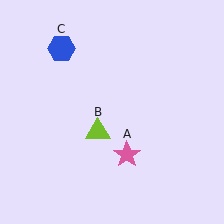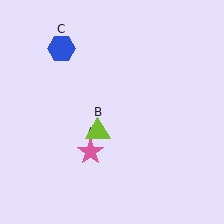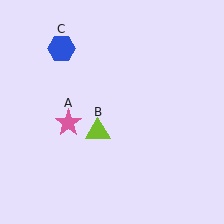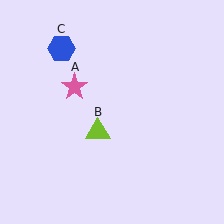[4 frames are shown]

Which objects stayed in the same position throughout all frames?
Lime triangle (object B) and blue hexagon (object C) remained stationary.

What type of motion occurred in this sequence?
The pink star (object A) rotated clockwise around the center of the scene.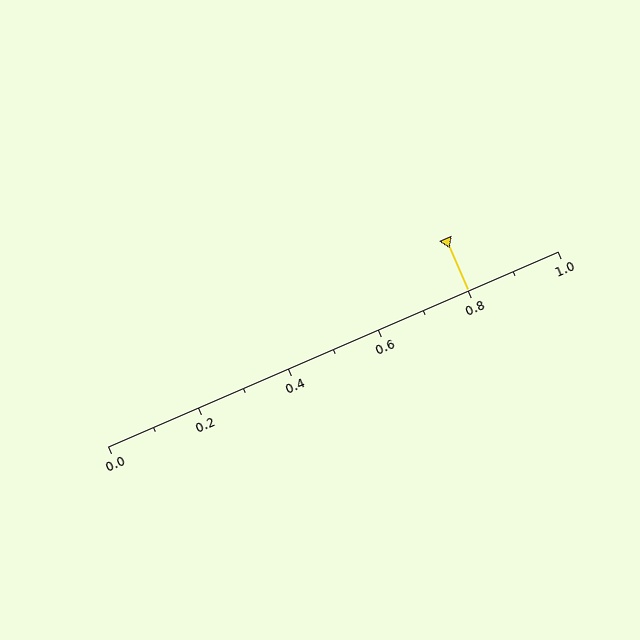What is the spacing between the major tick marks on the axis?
The major ticks are spaced 0.2 apart.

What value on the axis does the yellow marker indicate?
The marker indicates approximately 0.8.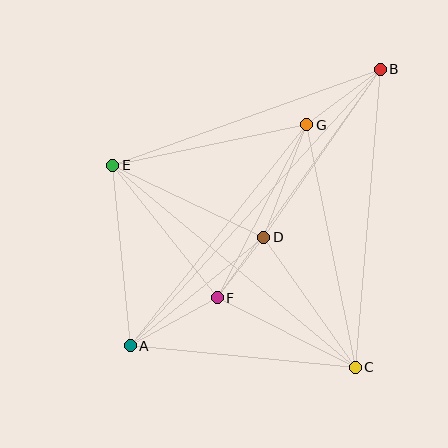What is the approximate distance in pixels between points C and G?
The distance between C and G is approximately 247 pixels.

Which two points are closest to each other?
Points D and F are closest to each other.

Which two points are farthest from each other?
Points A and B are farthest from each other.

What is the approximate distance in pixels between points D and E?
The distance between D and E is approximately 167 pixels.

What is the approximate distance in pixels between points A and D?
The distance between A and D is approximately 172 pixels.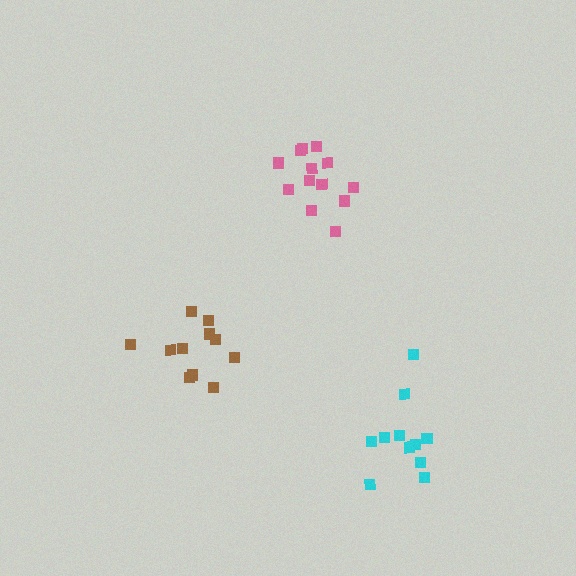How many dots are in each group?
Group 1: 11 dots, Group 2: 11 dots, Group 3: 13 dots (35 total).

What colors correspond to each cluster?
The clusters are colored: brown, cyan, pink.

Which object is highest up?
The pink cluster is topmost.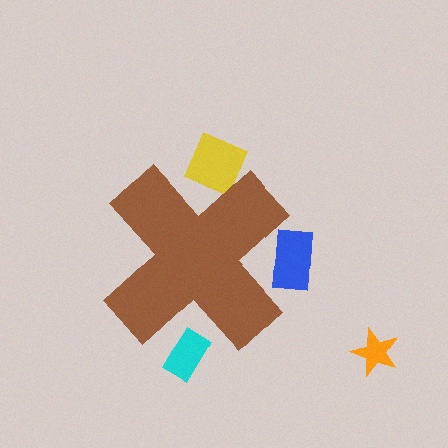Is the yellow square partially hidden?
Yes, the yellow square is partially hidden behind the brown cross.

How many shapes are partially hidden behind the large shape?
3 shapes are partially hidden.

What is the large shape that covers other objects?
A brown cross.